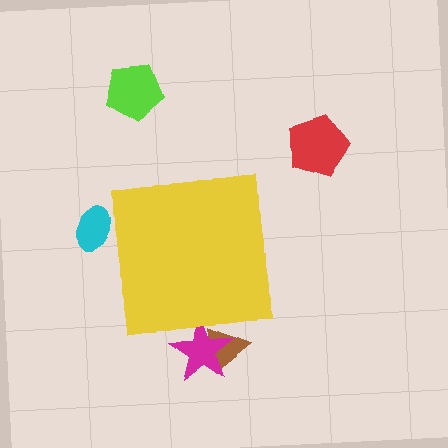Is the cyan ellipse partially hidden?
Yes, the cyan ellipse is partially hidden behind the yellow square.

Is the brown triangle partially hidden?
Yes, the brown triangle is partially hidden behind the yellow square.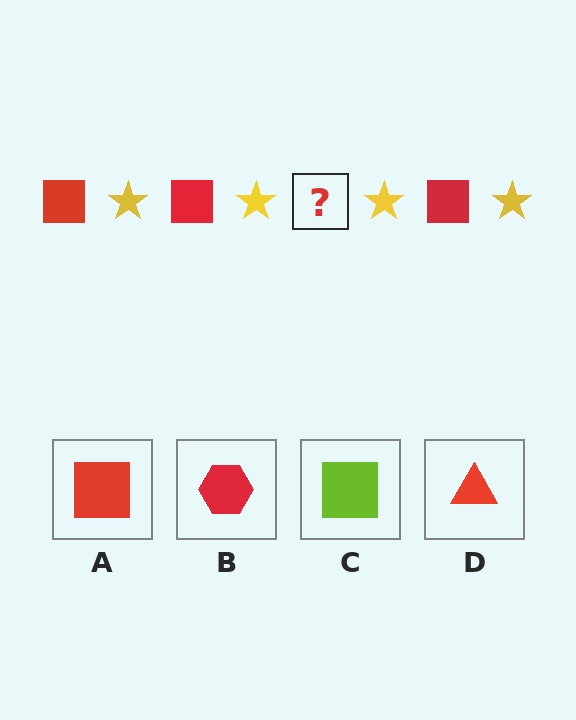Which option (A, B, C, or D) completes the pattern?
A.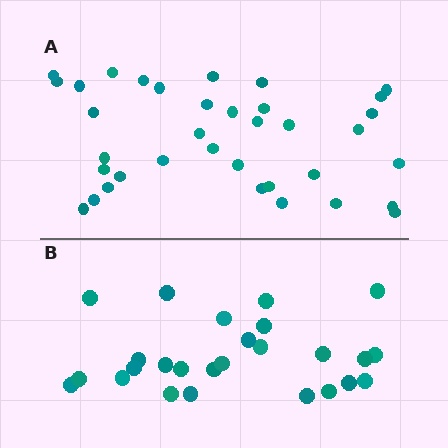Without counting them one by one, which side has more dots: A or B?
Region A (the top region) has more dots.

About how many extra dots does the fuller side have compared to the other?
Region A has roughly 10 or so more dots than region B.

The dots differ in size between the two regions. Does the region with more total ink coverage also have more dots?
No. Region B has more total ink coverage because its dots are larger, but region A actually contains more individual dots. Total area can be misleading — the number of items is what matters here.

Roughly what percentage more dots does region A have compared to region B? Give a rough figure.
About 40% more.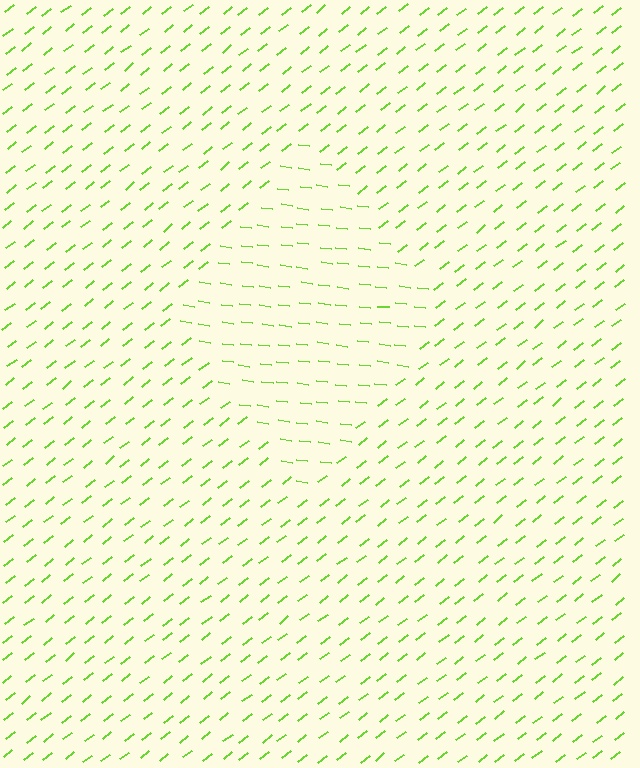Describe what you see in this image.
The image is filled with small lime line segments. A diamond region in the image has lines oriented differently from the surrounding lines, creating a visible texture boundary.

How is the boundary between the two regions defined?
The boundary is defined purely by a change in line orientation (approximately 45 degrees difference). All lines are the same color and thickness.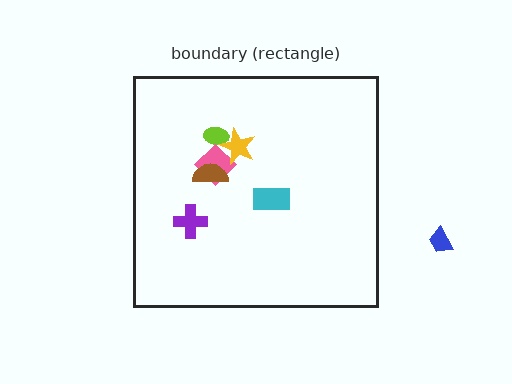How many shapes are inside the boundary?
6 inside, 1 outside.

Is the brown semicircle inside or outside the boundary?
Inside.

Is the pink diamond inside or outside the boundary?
Inside.